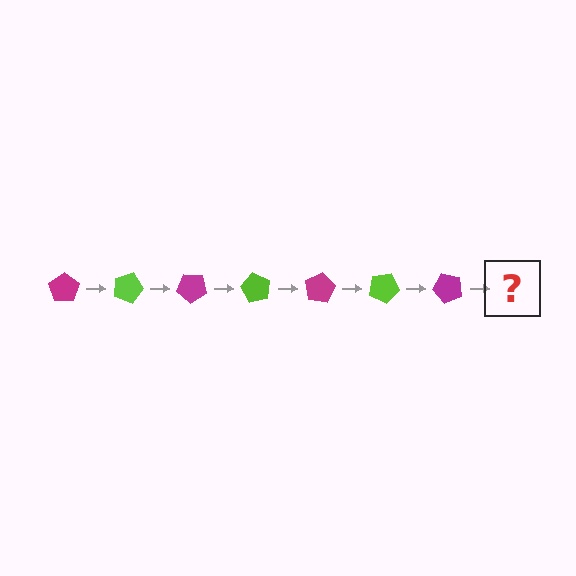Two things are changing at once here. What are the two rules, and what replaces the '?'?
The two rules are that it rotates 20 degrees each step and the color cycles through magenta and lime. The '?' should be a lime pentagon, rotated 140 degrees from the start.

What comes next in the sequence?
The next element should be a lime pentagon, rotated 140 degrees from the start.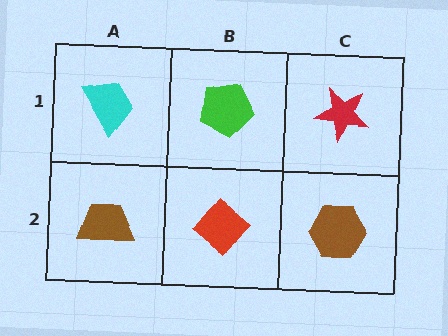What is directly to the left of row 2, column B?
A brown trapezoid.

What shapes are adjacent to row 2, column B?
A green pentagon (row 1, column B), a brown trapezoid (row 2, column A), a brown hexagon (row 2, column C).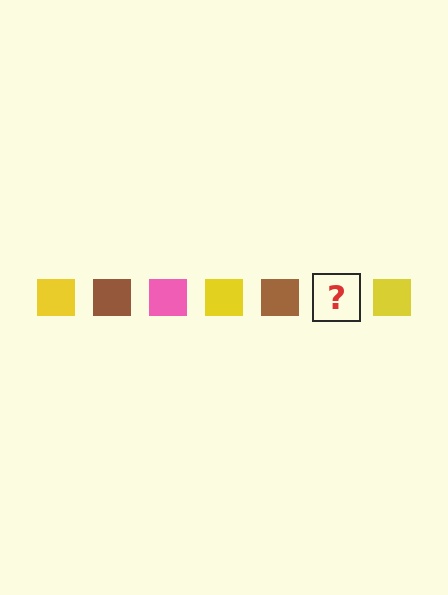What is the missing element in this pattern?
The missing element is a pink square.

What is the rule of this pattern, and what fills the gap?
The rule is that the pattern cycles through yellow, brown, pink squares. The gap should be filled with a pink square.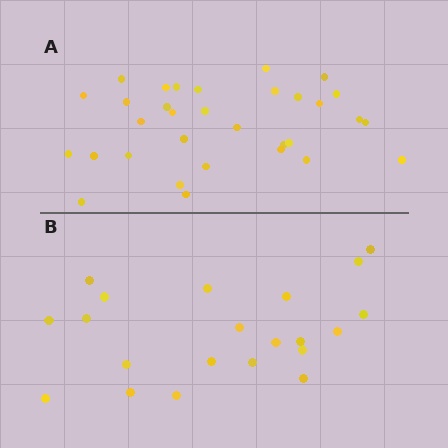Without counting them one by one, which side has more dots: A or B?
Region A (the top region) has more dots.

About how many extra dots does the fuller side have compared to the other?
Region A has roughly 12 or so more dots than region B.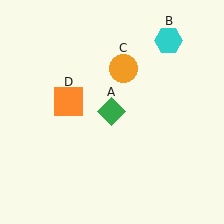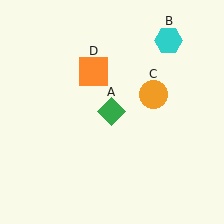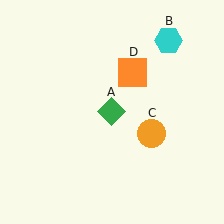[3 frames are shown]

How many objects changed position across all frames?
2 objects changed position: orange circle (object C), orange square (object D).